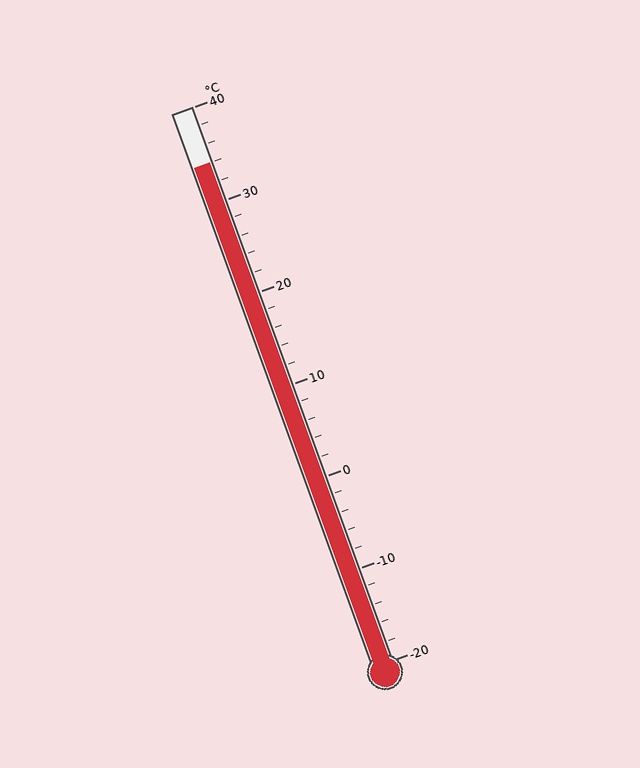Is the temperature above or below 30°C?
The temperature is above 30°C.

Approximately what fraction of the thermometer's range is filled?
The thermometer is filled to approximately 90% of its range.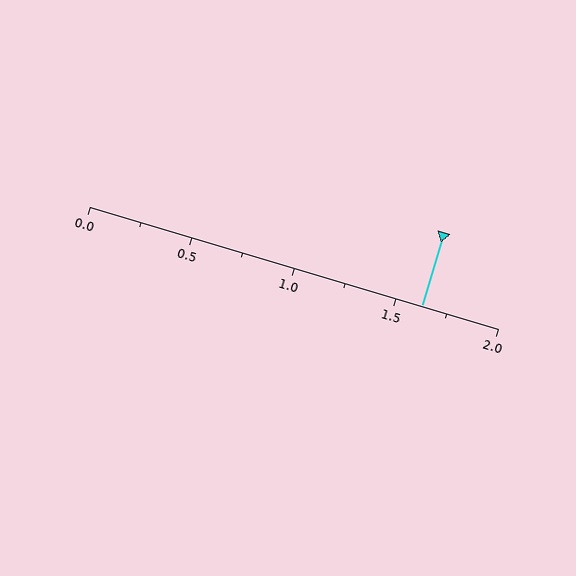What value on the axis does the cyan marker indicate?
The marker indicates approximately 1.62.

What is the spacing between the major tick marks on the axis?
The major ticks are spaced 0.5 apart.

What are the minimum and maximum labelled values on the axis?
The axis runs from 0.0 to 2.0.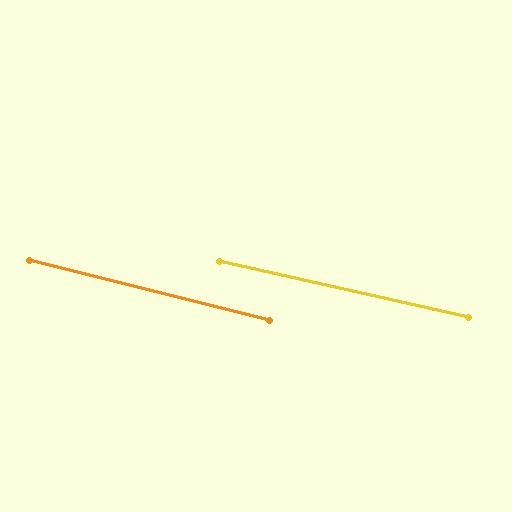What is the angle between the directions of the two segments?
Approximately 1 degree.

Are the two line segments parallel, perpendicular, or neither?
Parallel — their directions differ by only 1.2°.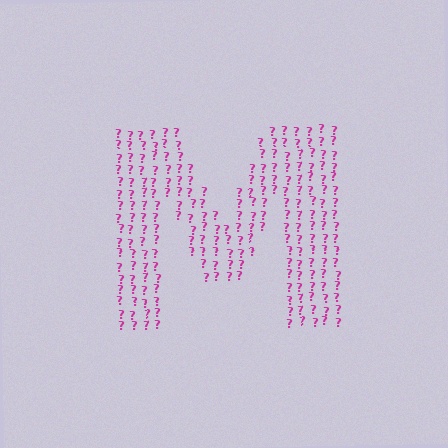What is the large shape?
The large shape is the letter M.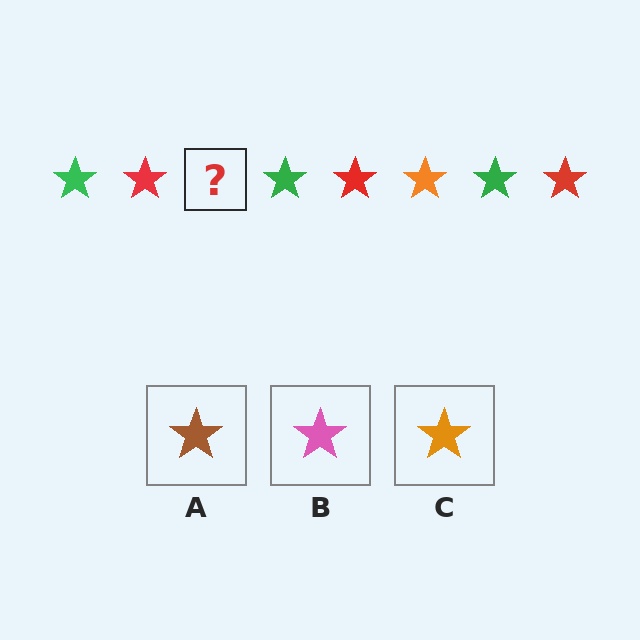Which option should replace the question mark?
Option C.